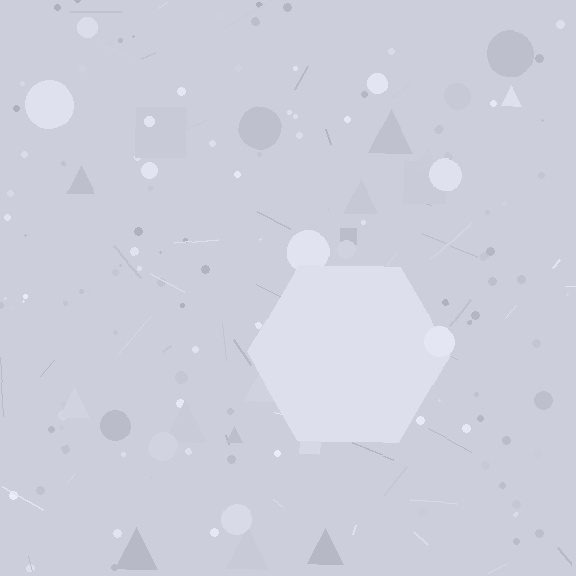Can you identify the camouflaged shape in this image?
The camouflaged shape is a hexagon.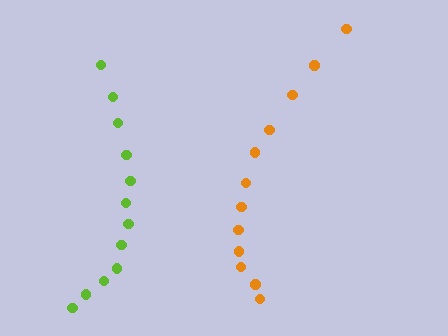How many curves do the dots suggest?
There are 2 distinct paths.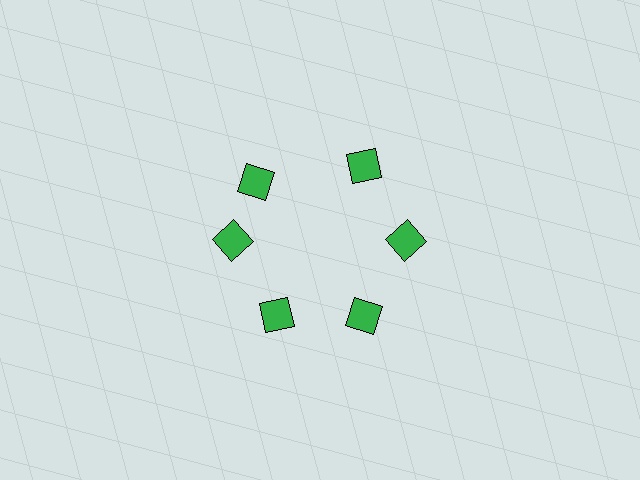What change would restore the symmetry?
The symmetry would be restored by rotating it back into even spacing with its neighbors so that all 6 squares sit at equal angles and equal distance from the center.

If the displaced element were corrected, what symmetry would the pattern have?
It would have 6-fold rotational symmetry — the pattern would map onto itself every 60 degrees.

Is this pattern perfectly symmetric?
No. The 6 green squares are arranged in a ring, but one element near the 11 o'clock position is rotated out of alignment along the ring, breaking the 6-fold rotational symmetry.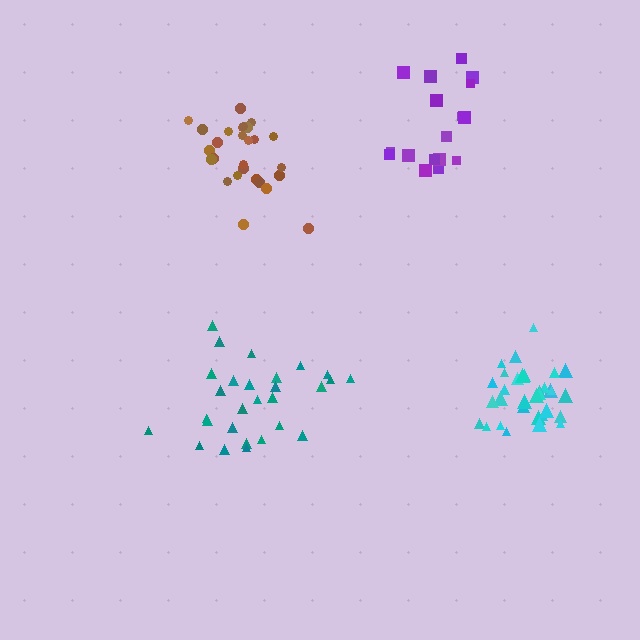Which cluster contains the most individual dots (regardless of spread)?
Cyan (33).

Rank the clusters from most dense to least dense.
cyan, brown, purple, teal.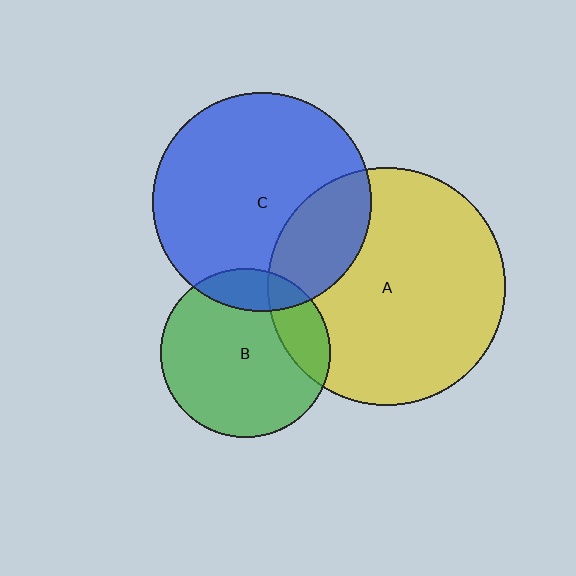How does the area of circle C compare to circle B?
Approximately 1.7 times.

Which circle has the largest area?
Circle A (yellow).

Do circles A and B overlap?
Yes.